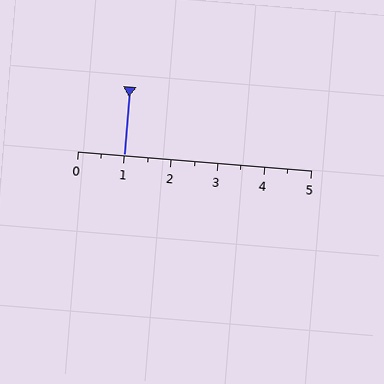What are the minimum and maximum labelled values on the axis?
The axis runs from 0 to 5.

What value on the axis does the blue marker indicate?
The marker indicates approximately 1.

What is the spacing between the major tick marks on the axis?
The major ticks are spaced 1 apart.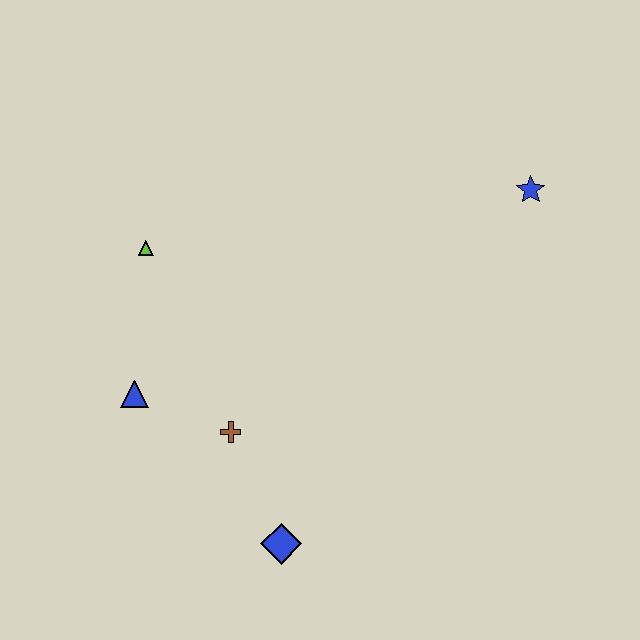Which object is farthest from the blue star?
The blue triangle is farthest from the blue star.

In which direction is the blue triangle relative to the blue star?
The blue triangle is to the left of the blue star.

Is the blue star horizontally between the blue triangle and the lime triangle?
No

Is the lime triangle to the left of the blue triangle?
No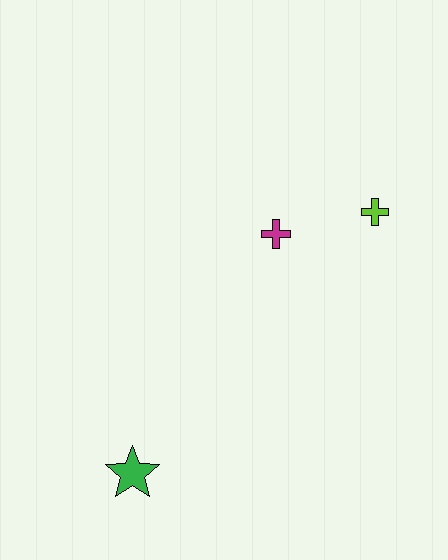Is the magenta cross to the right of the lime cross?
No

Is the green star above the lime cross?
No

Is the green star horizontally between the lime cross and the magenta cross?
No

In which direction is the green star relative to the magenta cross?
The green star is below the magenta cross.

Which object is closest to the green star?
The magenta cross is closest to the green star.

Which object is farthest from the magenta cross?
The green star is farthest from the magenta cross.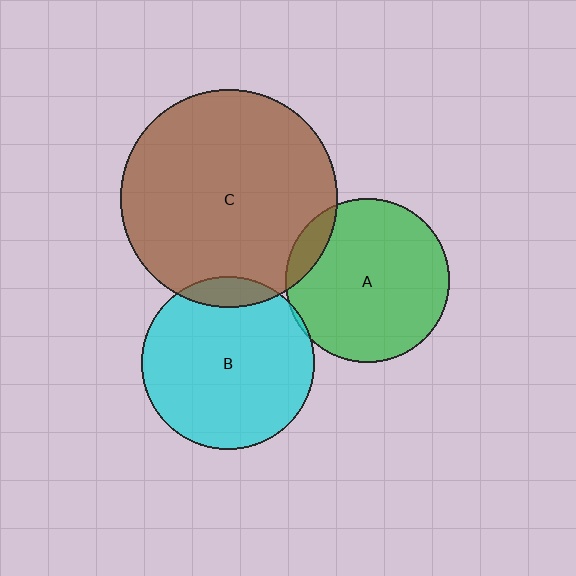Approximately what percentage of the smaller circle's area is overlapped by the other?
Approximately 5%.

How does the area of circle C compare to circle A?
Approximately 1.8 times.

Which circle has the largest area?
Circle C (brown).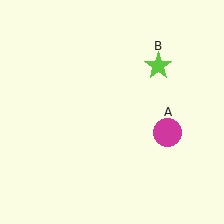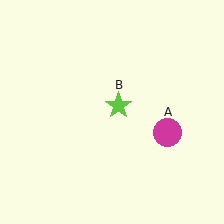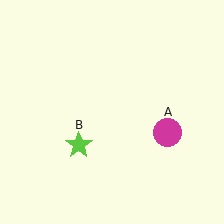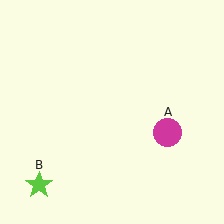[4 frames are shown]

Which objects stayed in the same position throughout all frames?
Magenta circle (object A) remained stationary.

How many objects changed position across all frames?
1 object changed position: lime star (object B).